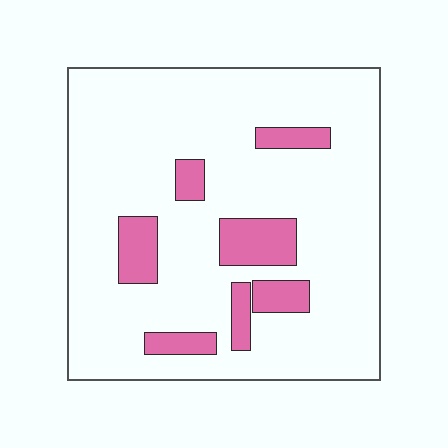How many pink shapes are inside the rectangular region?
7.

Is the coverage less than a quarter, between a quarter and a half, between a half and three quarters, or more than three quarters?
Less than a quarter.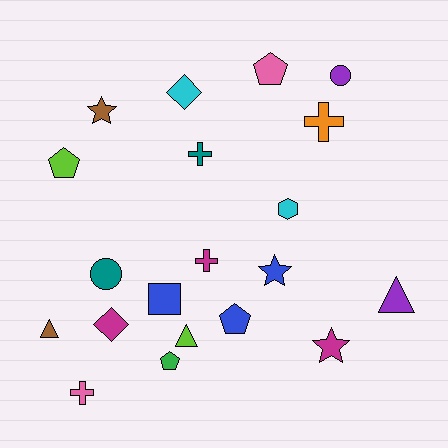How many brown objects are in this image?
There are 2 brown objects.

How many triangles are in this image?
There are 3 triangles.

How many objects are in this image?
There are 20 objects.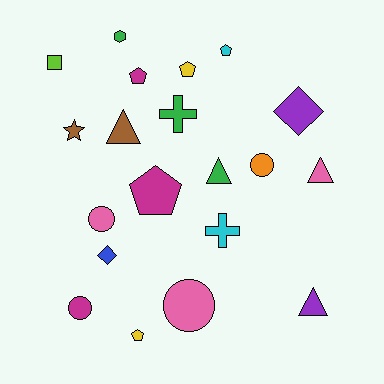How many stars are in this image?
There is 1 star.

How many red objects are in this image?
There are no red objects.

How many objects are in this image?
There are 20 objects.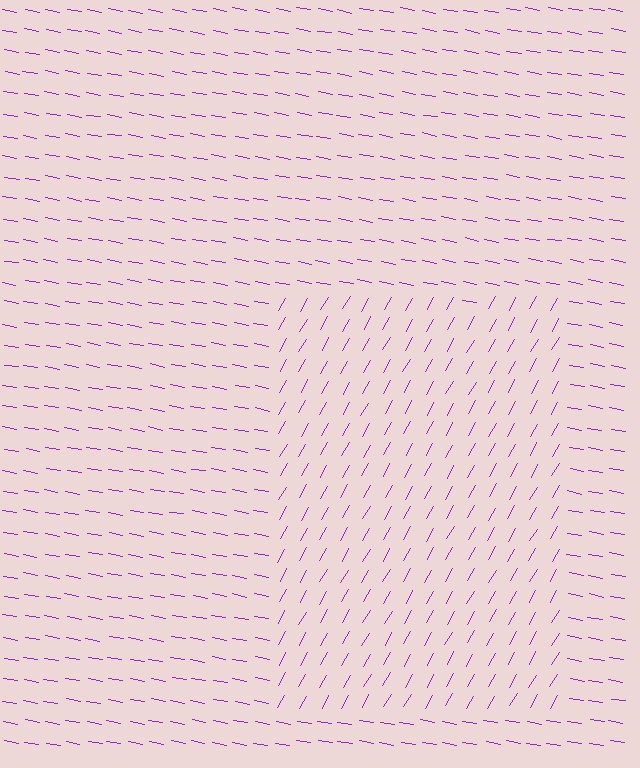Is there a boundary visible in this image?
Yes, there is a texture boundary formed by a change in line orientation.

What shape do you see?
I see a rectangle.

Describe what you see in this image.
The image is filled with small purple line segments. A rectangle region in the image has lines oriented differently from the surrounding lines, creating a visible texture boundary.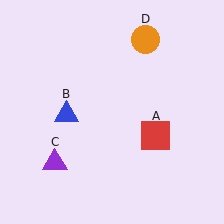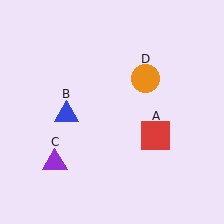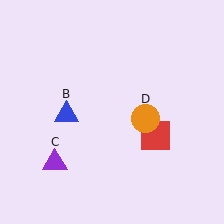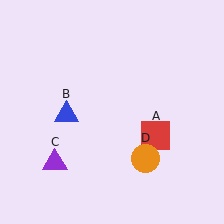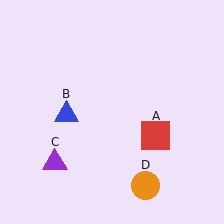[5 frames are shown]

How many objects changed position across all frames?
1 object changed position: orange circle (object D).